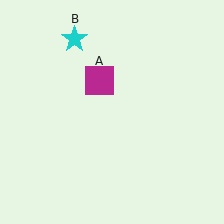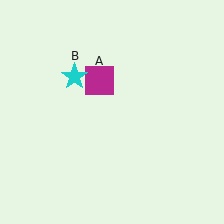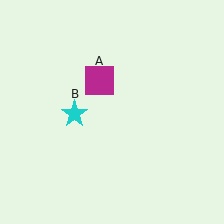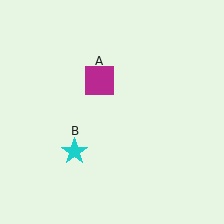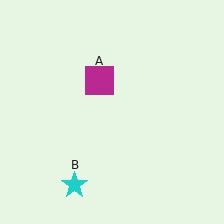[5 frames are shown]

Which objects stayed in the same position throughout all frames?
Magenta square (object A) remained stationary.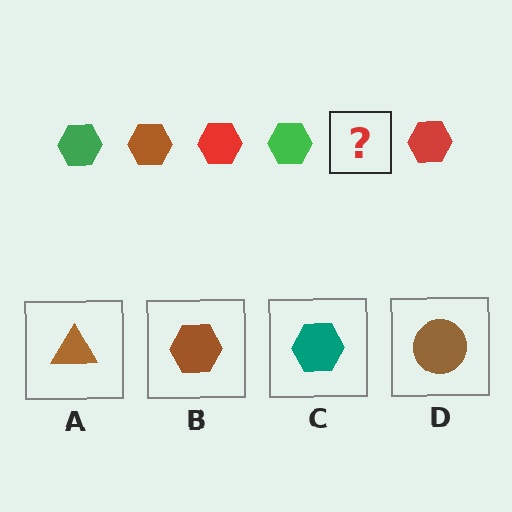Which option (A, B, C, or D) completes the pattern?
B.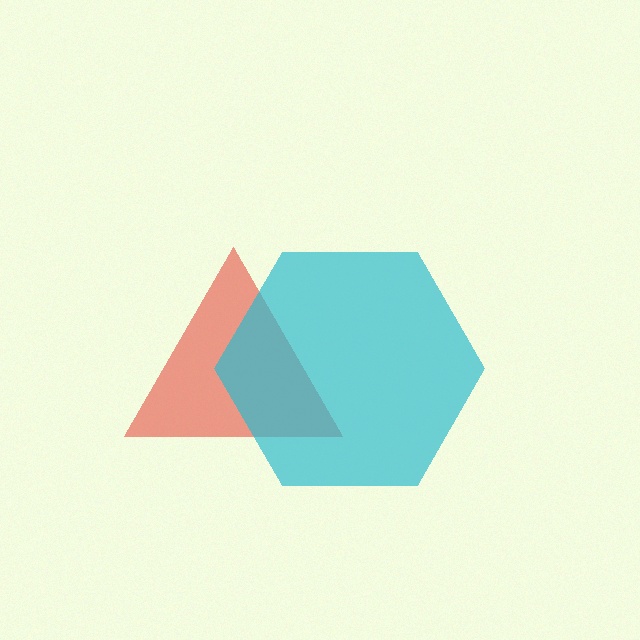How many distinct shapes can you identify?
There are 2 distinct shapes: a red triangle, a cyan hexagon.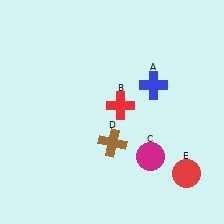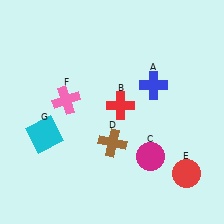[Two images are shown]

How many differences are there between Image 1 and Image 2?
There are 2 differences between the two images.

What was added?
A pink cross (F), a cyan square (G) were added in Image 2.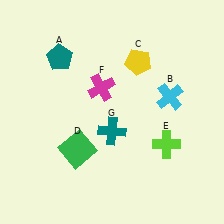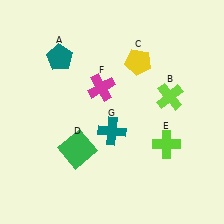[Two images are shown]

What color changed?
The cross (B) changed from cyan in Image 1 to lime in Image 2.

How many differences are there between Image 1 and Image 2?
There is 1 difference between the two images.